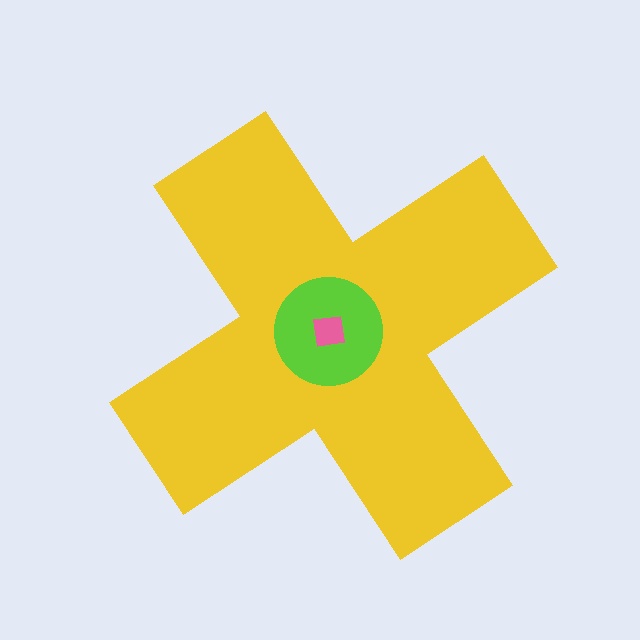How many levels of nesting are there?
3.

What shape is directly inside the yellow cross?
The lime circle.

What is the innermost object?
The pink square.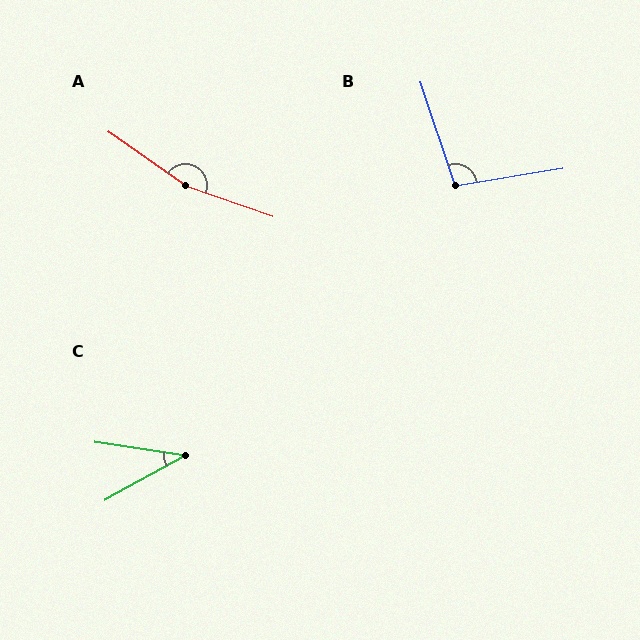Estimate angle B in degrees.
Approximately 99 degrees.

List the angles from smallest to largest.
C (38°), B (99°), A (165°).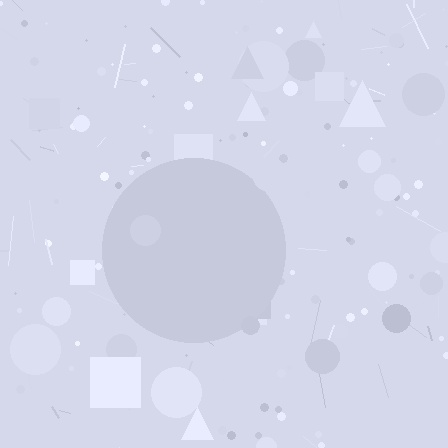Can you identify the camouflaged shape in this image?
The camouflaged shape is a circle.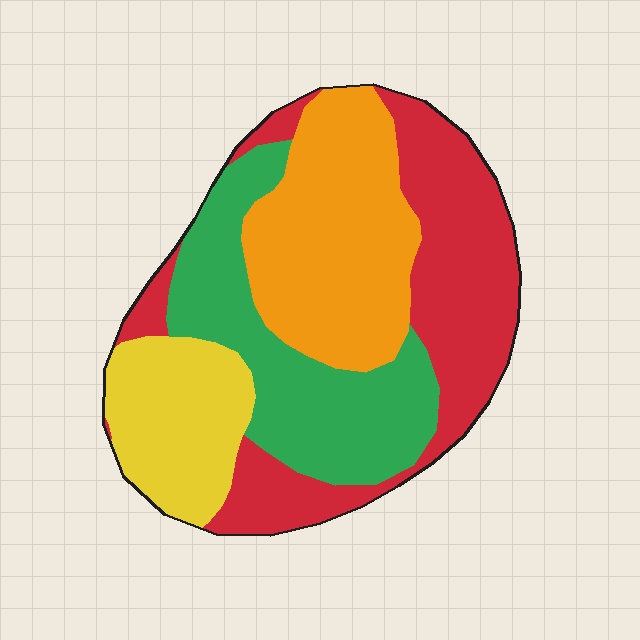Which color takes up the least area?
Yellow, at roughly 15%.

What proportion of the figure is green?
Green takes up about one quarter (1/4) of the figure.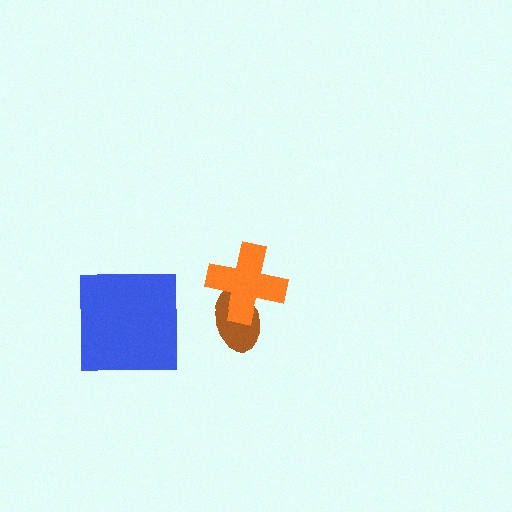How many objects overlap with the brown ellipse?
1 object overlaps with the brown ellipse.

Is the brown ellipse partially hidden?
Yes, it is partially covered by another shape.